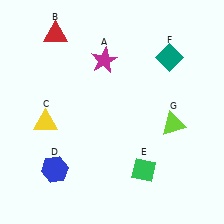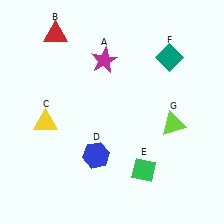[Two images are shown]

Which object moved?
The blue hexagon (D) moved right.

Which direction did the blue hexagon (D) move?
The blue hexagon (D) moved right.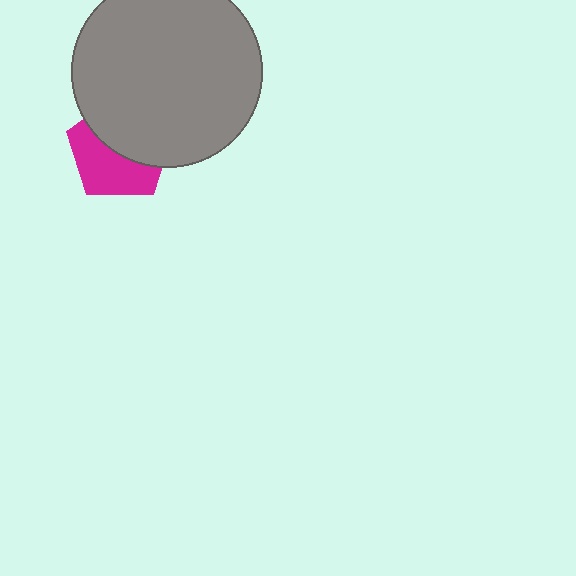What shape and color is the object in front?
The object in front is a gray circle.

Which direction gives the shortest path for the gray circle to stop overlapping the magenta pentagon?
Moving up gives the shortest separation.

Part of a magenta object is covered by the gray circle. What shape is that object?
It is a pentagon.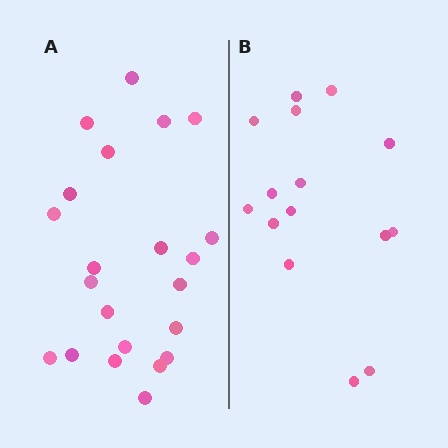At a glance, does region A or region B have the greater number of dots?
Region A (the left region) has more dots.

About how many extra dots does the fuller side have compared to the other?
Region A has roughly 8 or so more dots than region B.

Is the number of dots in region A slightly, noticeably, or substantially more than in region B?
Region A has substantially more. The ratio is roughly 1.5 to 1.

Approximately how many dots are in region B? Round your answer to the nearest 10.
About 20 dots. (The exact count is 15, which rounds to 20.)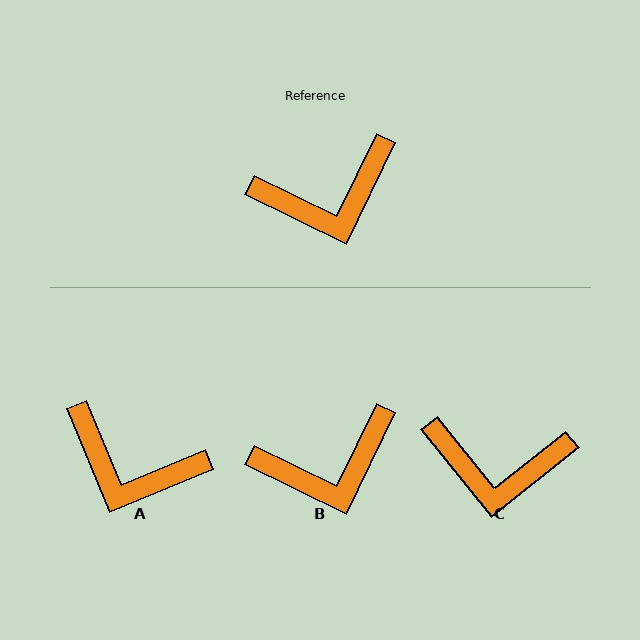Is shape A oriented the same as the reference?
No, it is off by about 42 degrees.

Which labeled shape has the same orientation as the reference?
B.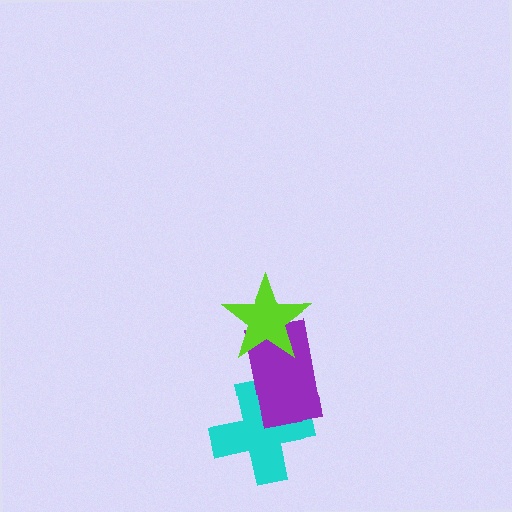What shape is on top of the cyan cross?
The purple rectangle is on top of the cyan cross.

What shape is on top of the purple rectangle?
The lime star is on top of the purple rectangle.